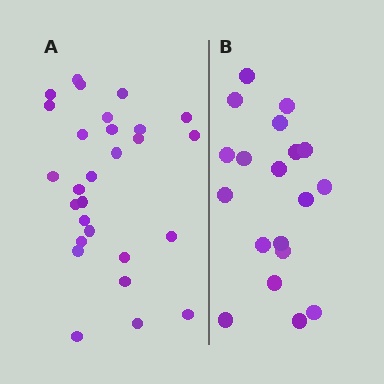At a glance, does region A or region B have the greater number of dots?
Region A (the left region) has more dots.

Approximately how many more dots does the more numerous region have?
Region A has roughly 8 or so more dots than region B.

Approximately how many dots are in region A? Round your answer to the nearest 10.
About 30 dots. (The exact count is 28, which rounds to 30.)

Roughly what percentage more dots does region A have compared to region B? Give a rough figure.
About 45% more.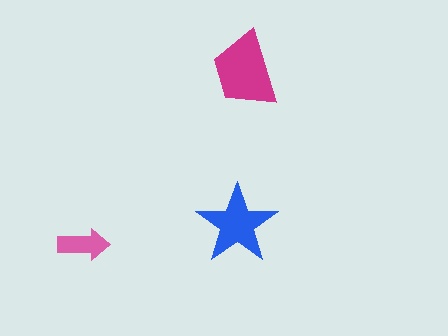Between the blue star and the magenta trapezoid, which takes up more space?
The magenta trapezoid.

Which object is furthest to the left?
The pink arrow is leftmost.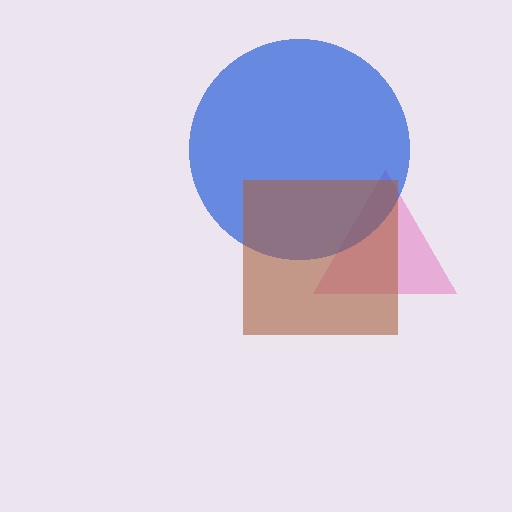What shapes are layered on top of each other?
The layered shapes are: a pink triangle, a blue circle, a brown square.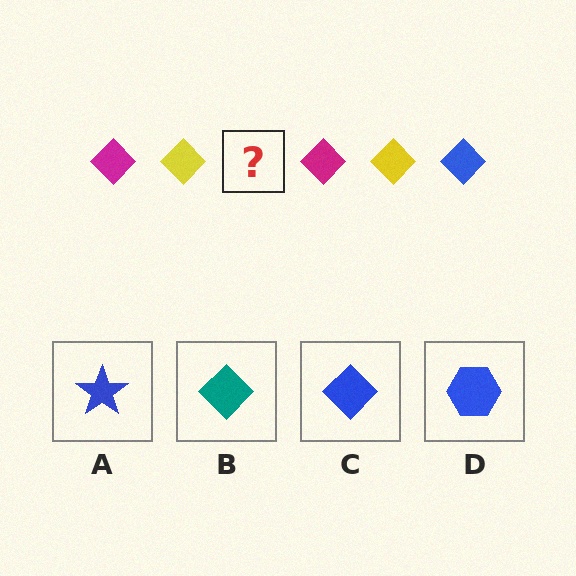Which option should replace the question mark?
Option C.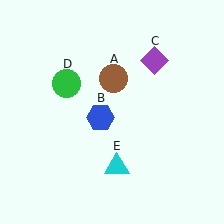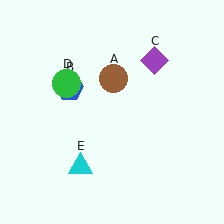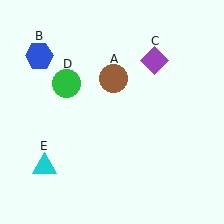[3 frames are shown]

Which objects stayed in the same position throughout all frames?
Brown circle (object A) and purple diamond (object C) and green circle (object D) remained stationary.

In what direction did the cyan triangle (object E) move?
The cyan triangle (object E) moved left.